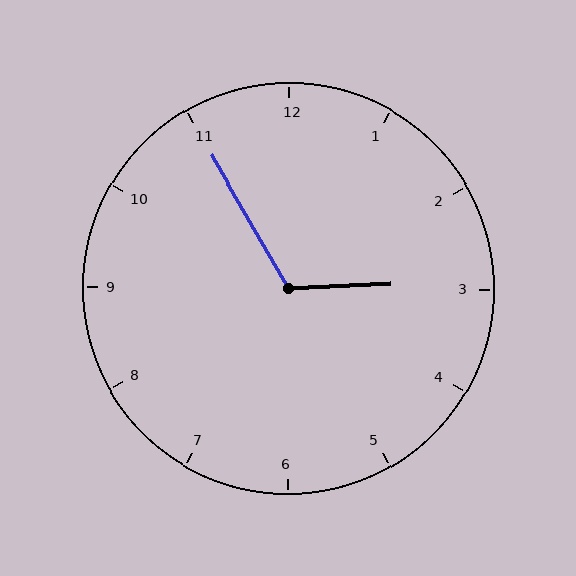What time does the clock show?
2:55.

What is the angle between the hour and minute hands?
Approximately 118 degrees.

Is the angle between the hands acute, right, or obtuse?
It is obtuse.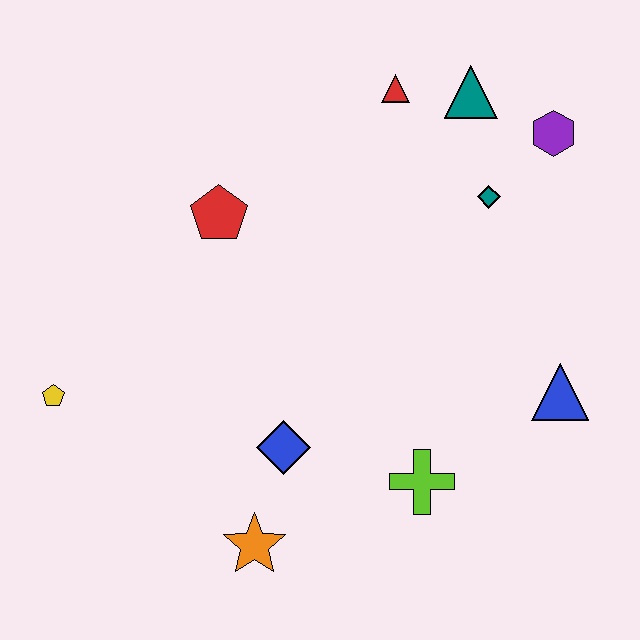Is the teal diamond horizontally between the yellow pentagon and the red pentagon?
No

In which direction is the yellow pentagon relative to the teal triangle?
The yellow pentagon is to the left of the teal triangle.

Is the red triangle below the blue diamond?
No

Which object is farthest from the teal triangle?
The yellow pentagon is farthest from the teal triangle.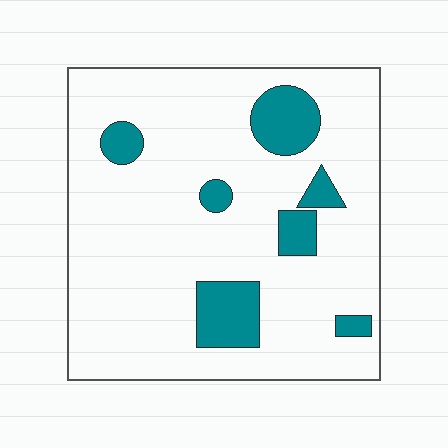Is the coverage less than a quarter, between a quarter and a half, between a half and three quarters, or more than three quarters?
Less than a quarter.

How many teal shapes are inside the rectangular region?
7.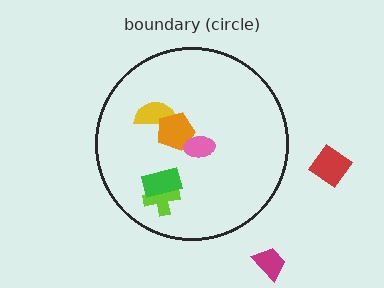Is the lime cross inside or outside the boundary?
Inside.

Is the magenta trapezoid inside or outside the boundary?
Outside.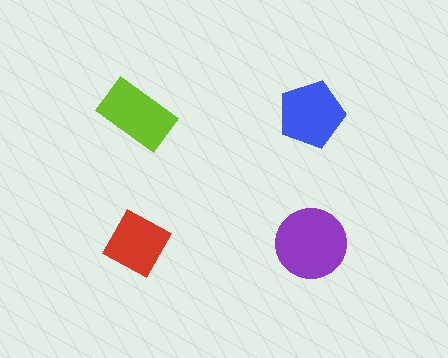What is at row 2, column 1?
A red diamond.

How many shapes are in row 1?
2 shapes.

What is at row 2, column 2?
A purple circle.